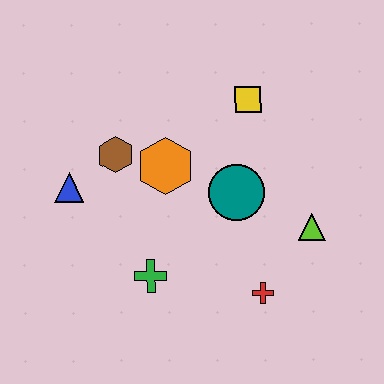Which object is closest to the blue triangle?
The brown hexagon is closest to the blue triangle.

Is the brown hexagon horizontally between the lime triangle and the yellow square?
No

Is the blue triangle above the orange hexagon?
No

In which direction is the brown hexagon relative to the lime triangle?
The brown hexagon is to the left of the lime triangle.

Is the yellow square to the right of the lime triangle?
No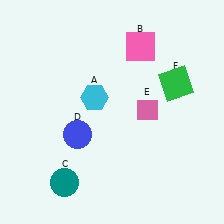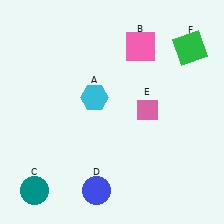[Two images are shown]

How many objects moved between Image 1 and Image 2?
3 objects moved between the two images.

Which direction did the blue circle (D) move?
The blue circle (D) moved down.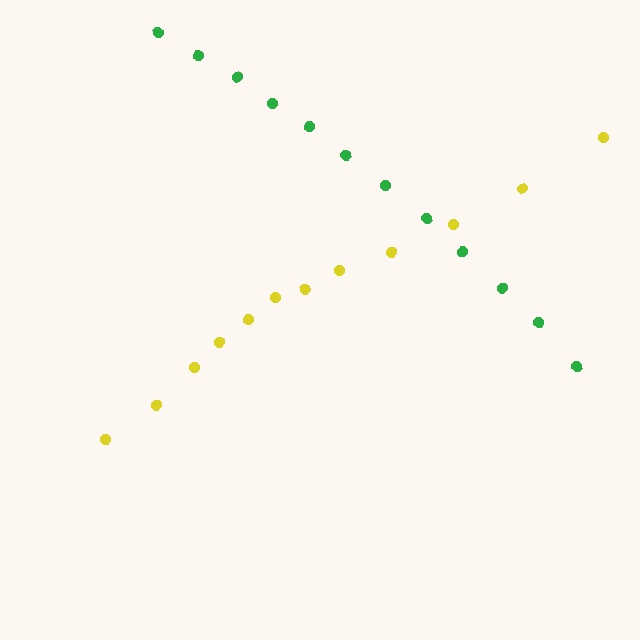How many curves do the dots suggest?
There are 2 distinct paths.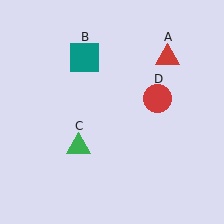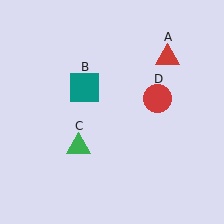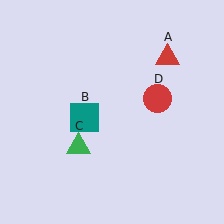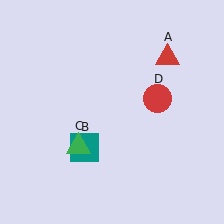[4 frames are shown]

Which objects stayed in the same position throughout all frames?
Red triangle (object A) and green triangle (object C) and red circle (object D) remained stationary.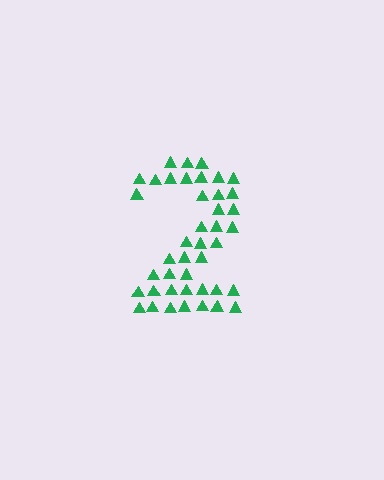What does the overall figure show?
The overall figure shows the digit 2.